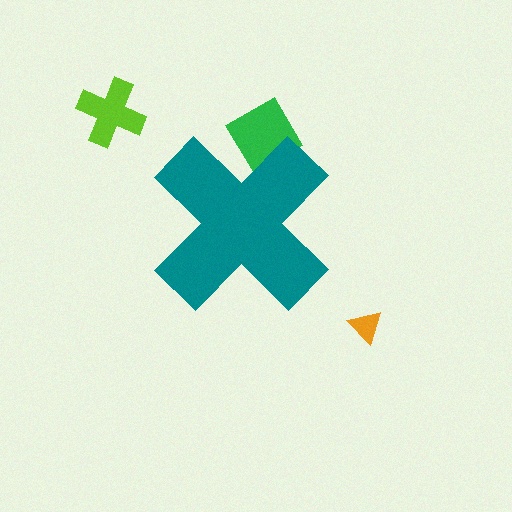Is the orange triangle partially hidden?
No, the orange triangle is fully visible.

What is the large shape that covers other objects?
A teal cross.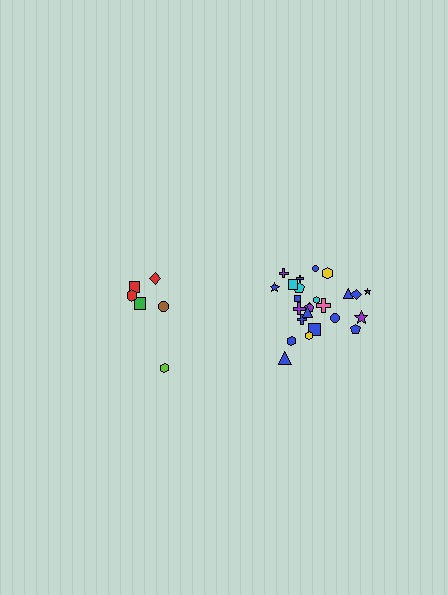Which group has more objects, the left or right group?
The right group.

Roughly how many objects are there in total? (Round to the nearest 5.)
Roughly 30 objects in total.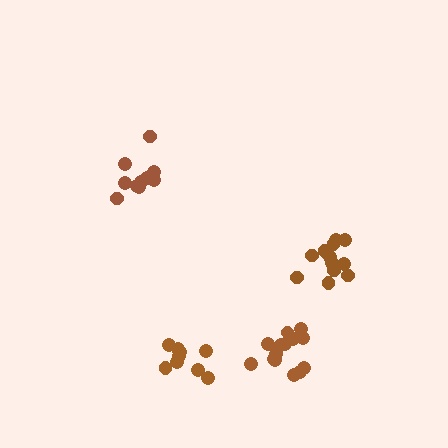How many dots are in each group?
Group 1: 14 dots, Group 2: 10 dots, Group 3: 12 dots, Group 4: 9 dots (45 total).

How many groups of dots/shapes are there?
There are 4 groups.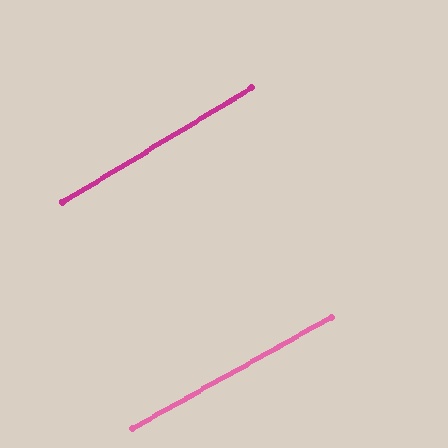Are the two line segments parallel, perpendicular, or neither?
Parallel — their directions differ by only 1.8°.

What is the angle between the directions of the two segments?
Approximately 2 degrees.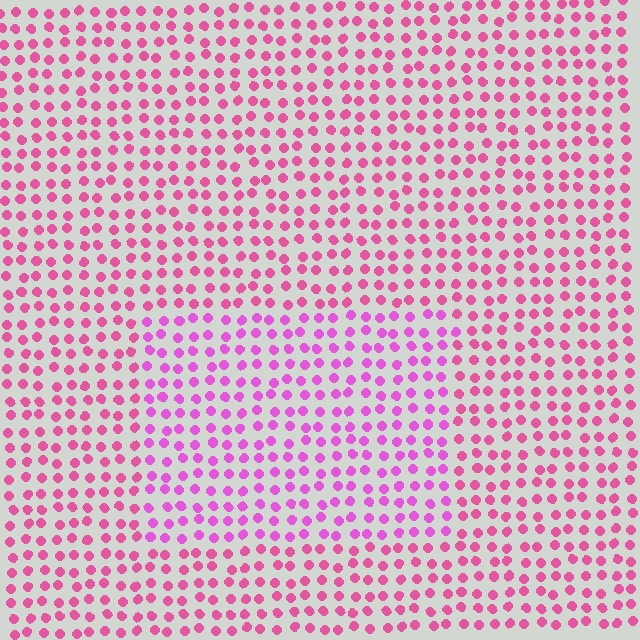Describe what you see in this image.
The image is filled with small pink elements in a uniform arrangement. A rectangle-shaped region is visible where the elements are tinted to a slightly different hue, forming a subtle color boundary.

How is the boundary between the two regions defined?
The boundary is defined purely by a slight shift in hue (about 25 degrees). Spacing, size, and orientation are identical on both sides.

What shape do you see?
I see a rectangle.